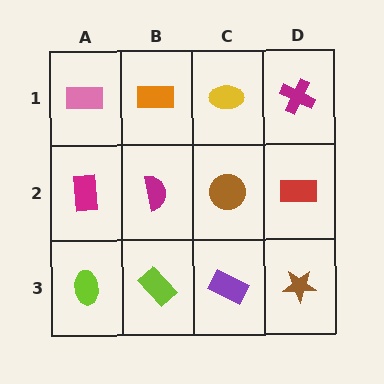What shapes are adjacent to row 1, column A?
A magenta rectangle (row 2, column A), an orange rectangle (row 1, column B).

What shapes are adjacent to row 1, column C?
A brown circle (row 2, column C), an orange rectangle (row 1, column B), a magenta cross (row 1, column D).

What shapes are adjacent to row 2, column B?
An orange rectangle (row 1, column B), a lime rectangle (row 3, column B), a magenta rectangle (row 2, column A), a brown circle (row 2, column C).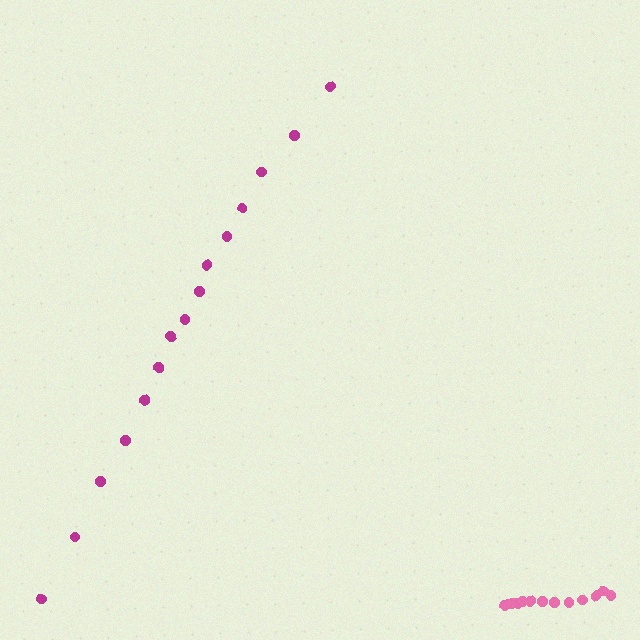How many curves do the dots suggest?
There are 2 distinct paths.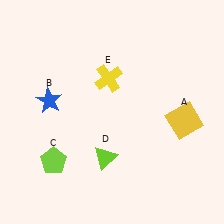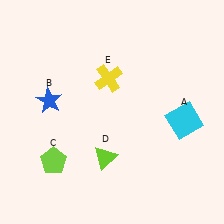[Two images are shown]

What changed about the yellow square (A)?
In Image 1, A is yellow. In Image 2, it changed to cyan.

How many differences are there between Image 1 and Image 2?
There is 1 difference between the two images.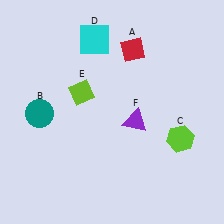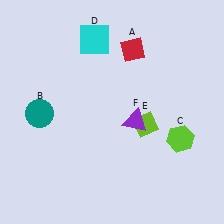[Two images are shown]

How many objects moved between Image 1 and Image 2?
1 object moved between the two images.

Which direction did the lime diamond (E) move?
The lime diamond (E) moved right.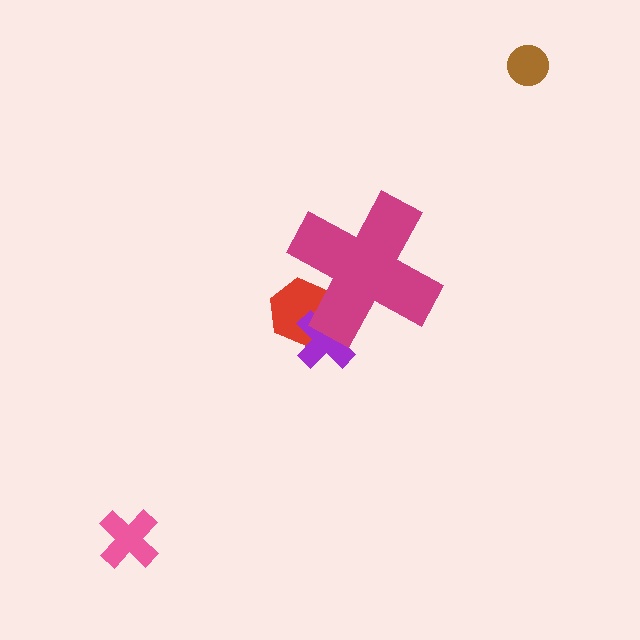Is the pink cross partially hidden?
No, the pink cross is fully visible.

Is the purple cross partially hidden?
Yes, the purple cross is partially hidden behind the magenta cross.